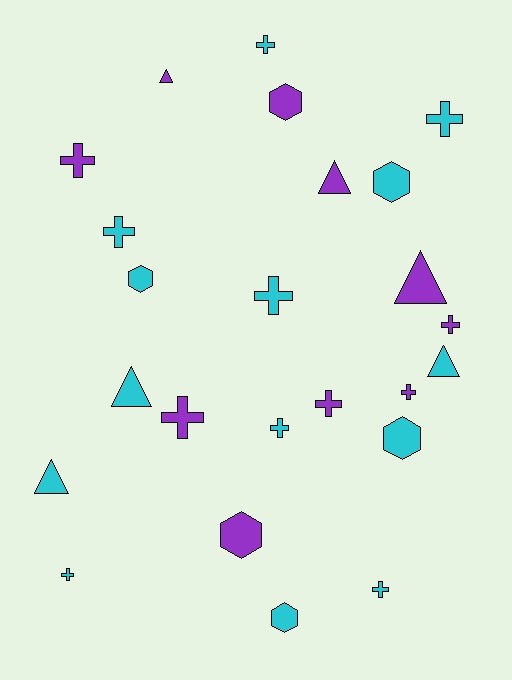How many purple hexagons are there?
There are 2 purple hexagons.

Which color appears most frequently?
Cyan, with 14 objects.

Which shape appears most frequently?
Cross, with 12 objects.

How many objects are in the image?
There are 24 objects.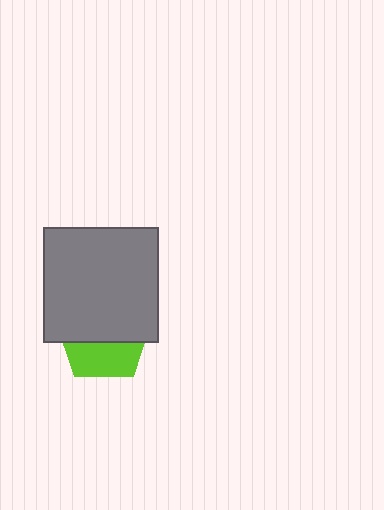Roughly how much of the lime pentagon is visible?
A small part of it is visible (roughly 39%).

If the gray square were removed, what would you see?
You would see the complete lime pentagon.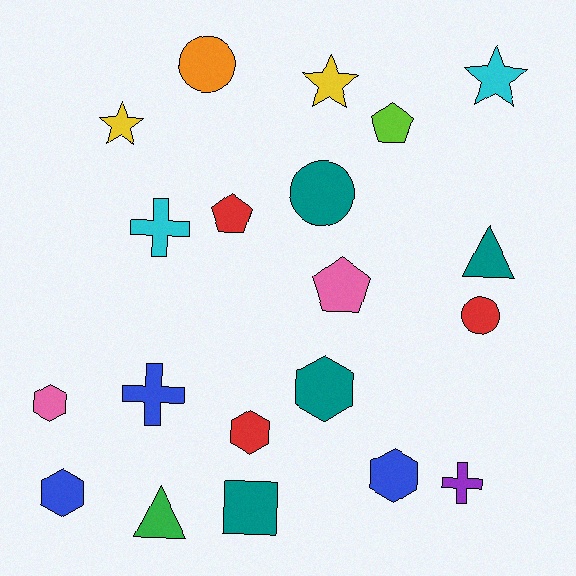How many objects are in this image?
There are 20 objects.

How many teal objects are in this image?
There are 4 teal objects.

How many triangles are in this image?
There are 2 triangles.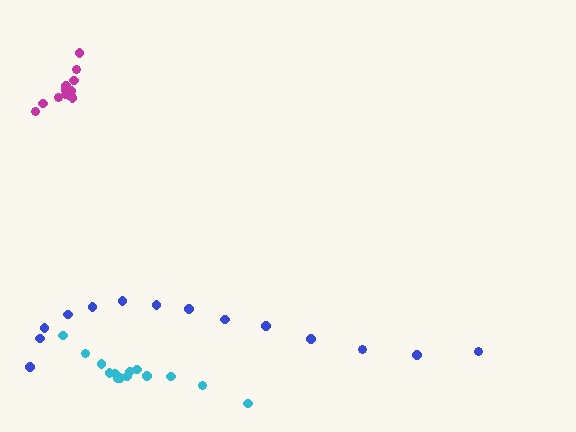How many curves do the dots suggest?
There are 3 distinct paths.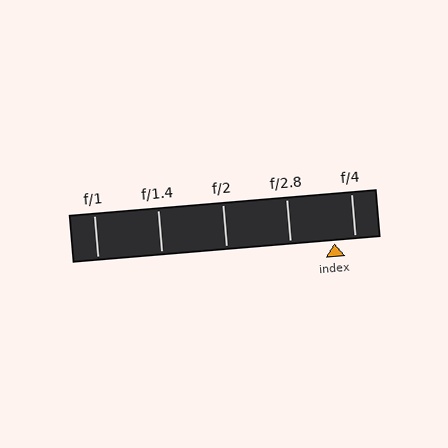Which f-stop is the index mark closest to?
The index mark is closest to f/4.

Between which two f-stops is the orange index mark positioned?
The index mark is between f/2.8 and f/4.